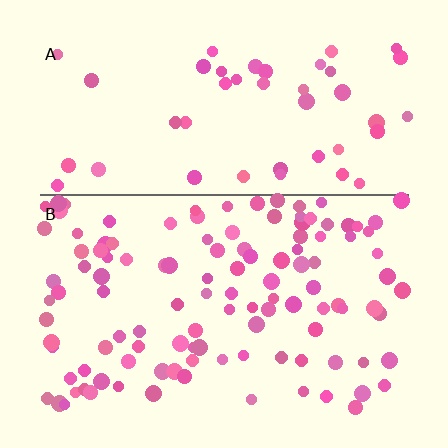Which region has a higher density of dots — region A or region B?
B (the bottom).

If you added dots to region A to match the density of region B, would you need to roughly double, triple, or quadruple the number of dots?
Approximately double.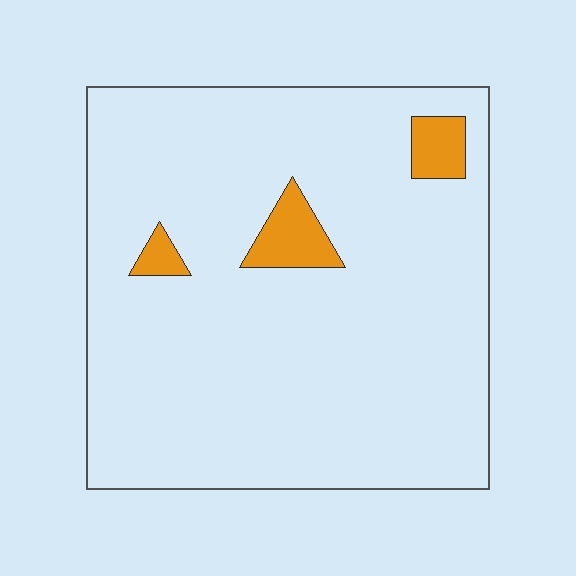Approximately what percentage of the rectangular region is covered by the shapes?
Approximately 5%.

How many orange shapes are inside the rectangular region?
3.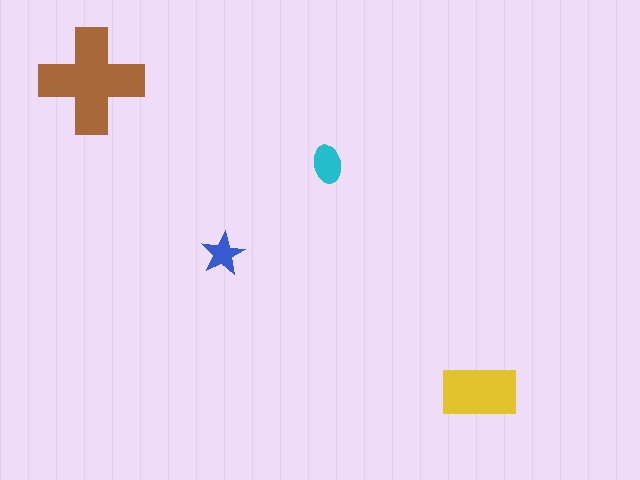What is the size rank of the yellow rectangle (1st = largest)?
2nd.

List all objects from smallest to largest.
The blue star, the cyan ellipse, the yellow rectangle, the brown cross.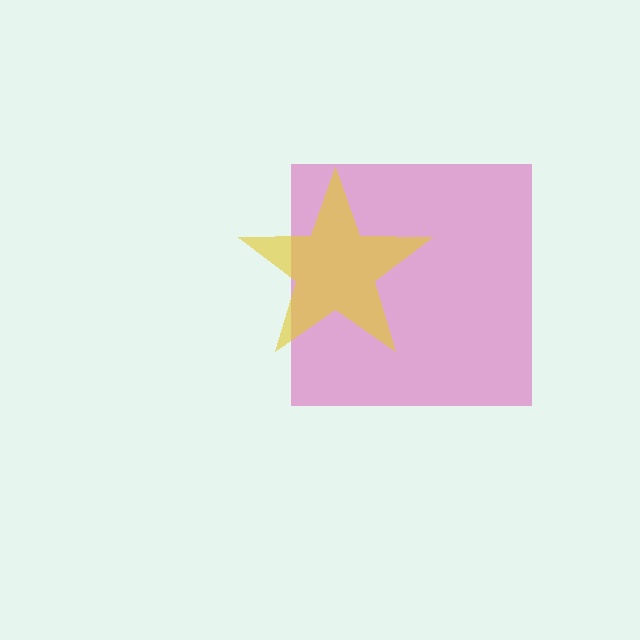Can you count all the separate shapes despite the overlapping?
Yes, there are 2 separate shapes.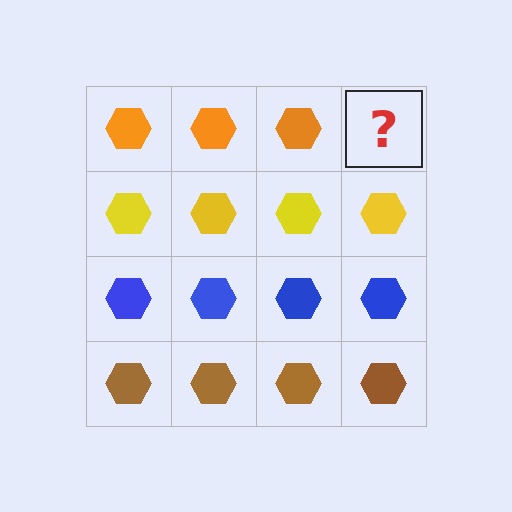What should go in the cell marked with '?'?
The missing cell should contain an orange hexagon.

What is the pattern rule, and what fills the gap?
The rule is that each row has a consistent color. The gap should be filled with an orange hexagon.